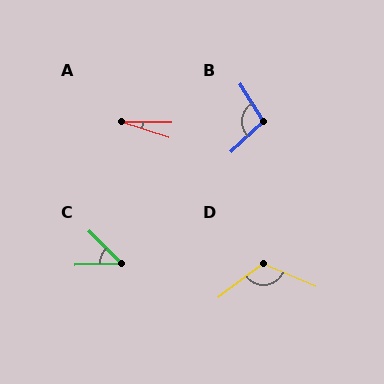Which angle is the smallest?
A, at approximately 17 degrees.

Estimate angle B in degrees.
Approximately 101 degrees.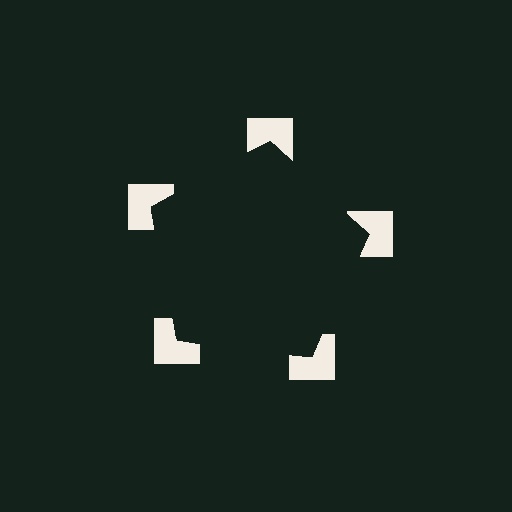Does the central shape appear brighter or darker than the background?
It typically appears slightly darker than the background, even though no actual brightness change is drawn.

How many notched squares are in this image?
There are 5 — one at each vertex of the illusory pentagon.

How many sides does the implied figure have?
5 sides.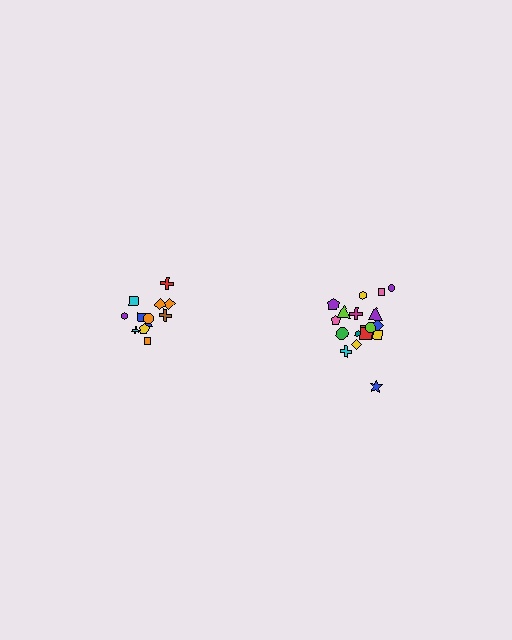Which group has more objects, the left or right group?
The right group.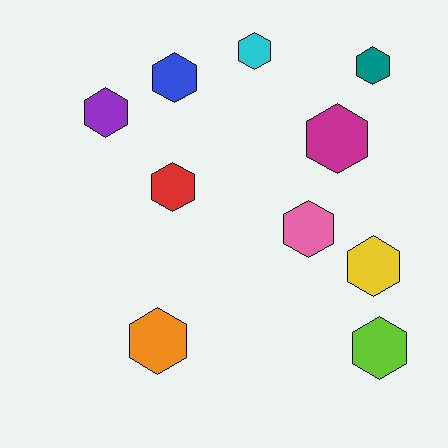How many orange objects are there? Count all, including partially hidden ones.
There is 1 orange object.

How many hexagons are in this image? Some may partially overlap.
There are 10 hexagons.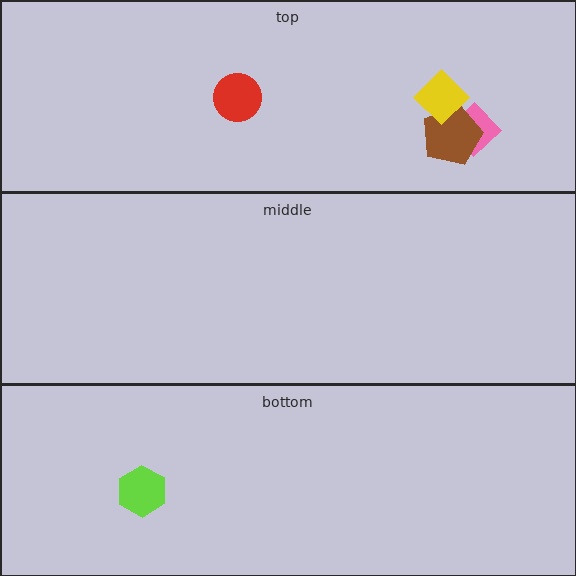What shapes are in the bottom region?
The lime hexagon.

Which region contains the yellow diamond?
The top region.